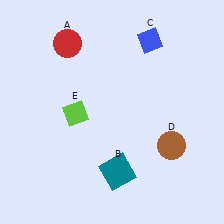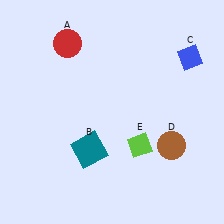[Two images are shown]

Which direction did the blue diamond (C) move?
The blue diamond (C) moved right.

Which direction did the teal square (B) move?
The teal square (B) moved left.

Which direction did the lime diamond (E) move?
The lime diamond (E) moved right.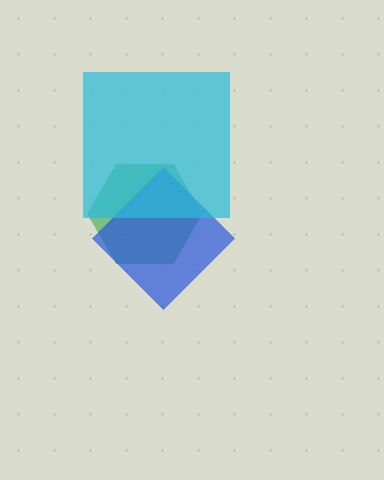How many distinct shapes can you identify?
There are 3 distinct shapes: a green hexagon, a blue diamond, a cyan square.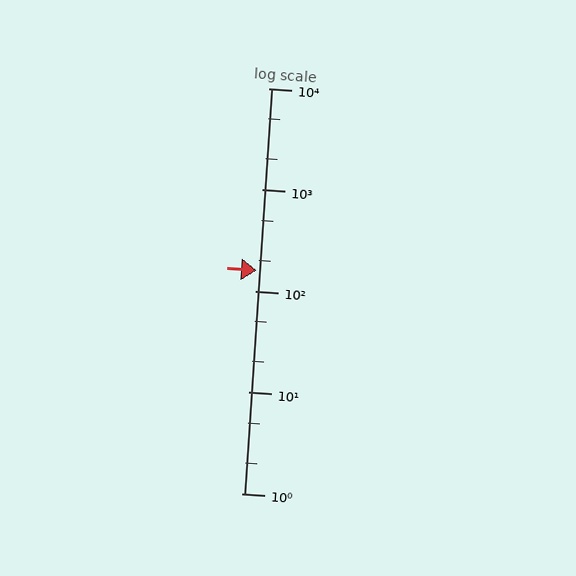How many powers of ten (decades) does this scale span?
The scale spans 4 decades, from 1 to 10000.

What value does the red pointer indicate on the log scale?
The pointer indicates approximately 160.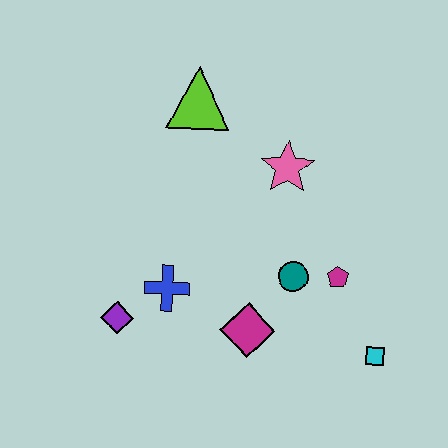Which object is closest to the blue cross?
The purple diamond is closest to the blue cross.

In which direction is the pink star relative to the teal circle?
The pink star is above the teal circle.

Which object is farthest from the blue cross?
The cyan square is farthest from the blue cross.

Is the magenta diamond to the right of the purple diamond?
Yes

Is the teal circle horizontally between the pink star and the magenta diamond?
No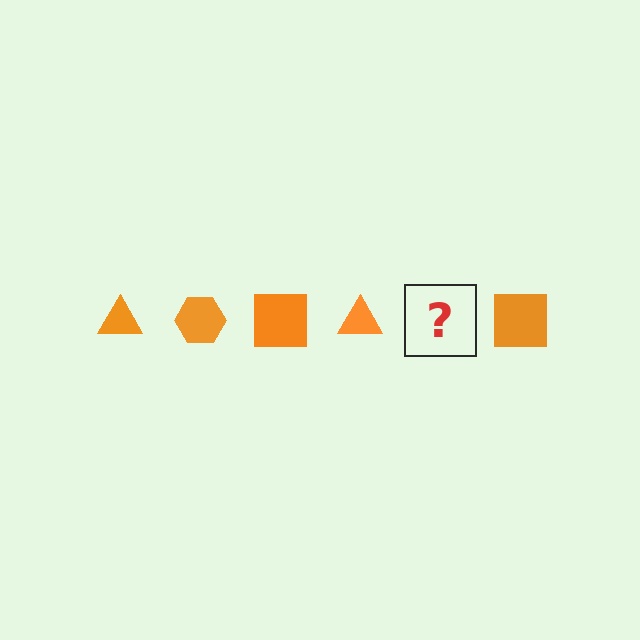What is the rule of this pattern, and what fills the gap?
The rule is that the pattern cycles through triangle, hexagon, square shapes in orange. The gap should be filled with an orange hexagon.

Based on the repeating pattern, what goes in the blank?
The blank should be an orange hexagon.